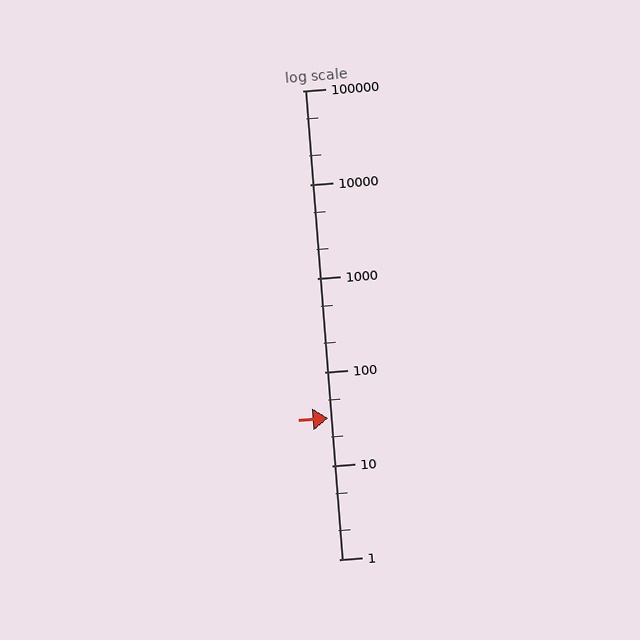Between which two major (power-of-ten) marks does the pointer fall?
The pointer is between 10 and 100.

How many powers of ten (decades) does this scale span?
The scale spans 5 decades, from 1 to 100000.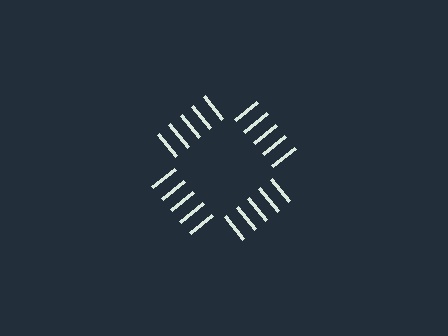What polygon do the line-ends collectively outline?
An illusory square — the line segments terminate on its edges but no continuous stroke is drawn.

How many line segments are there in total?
20 — 5 along each of the 4 edges.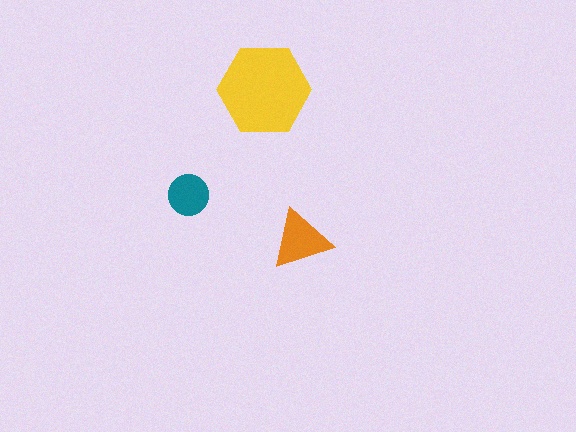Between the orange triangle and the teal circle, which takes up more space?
The orange triangle.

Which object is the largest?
The yellow hexagon.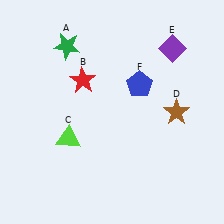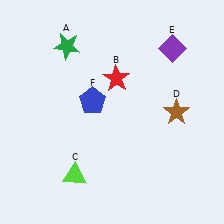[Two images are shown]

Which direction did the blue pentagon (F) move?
The blue pentagon (F) moved left.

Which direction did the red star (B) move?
The red star (B) moved right.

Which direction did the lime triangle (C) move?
The lime triangle (C) moved down.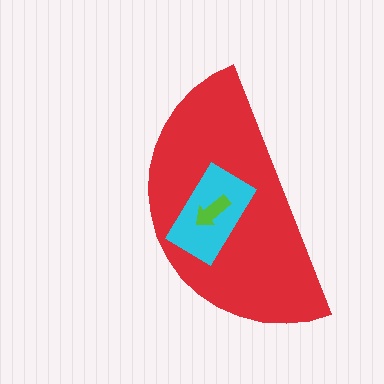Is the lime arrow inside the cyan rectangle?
Yes.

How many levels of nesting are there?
3.